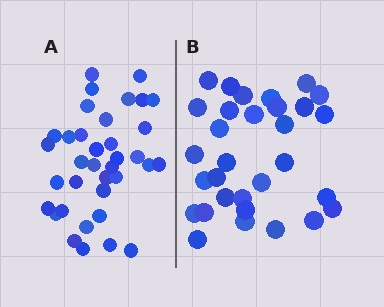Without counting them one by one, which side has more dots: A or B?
Region A (the left region) has more dots.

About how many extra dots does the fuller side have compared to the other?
Region A has about 5 more dots than region B.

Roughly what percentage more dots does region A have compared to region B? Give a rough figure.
About 15% more.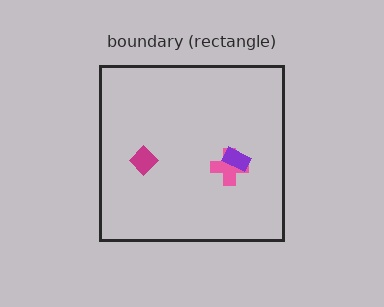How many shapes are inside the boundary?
3 inside, 0 outside.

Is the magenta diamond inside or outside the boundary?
Inside.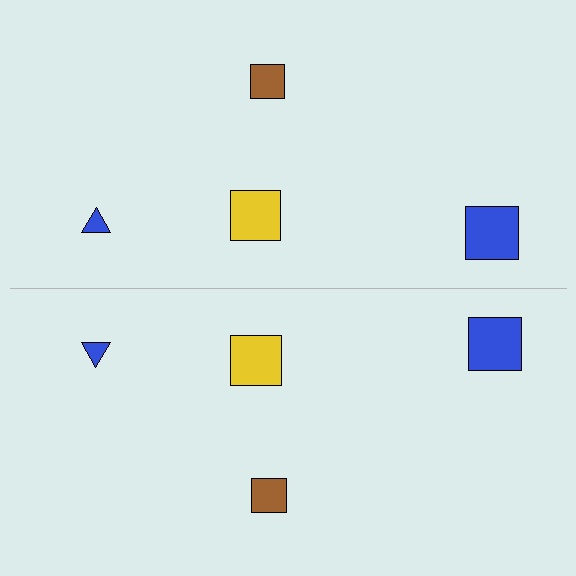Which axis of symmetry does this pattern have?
The pattern has a horizontal axis of symmetry running through the center of the image.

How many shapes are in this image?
There are 8 shapes in this image.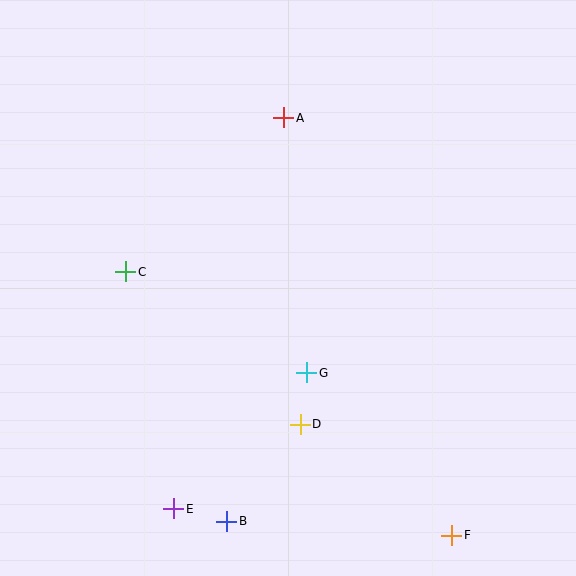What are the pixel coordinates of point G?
Point G is at (307, 373).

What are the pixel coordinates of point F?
Point F is at (452, 535).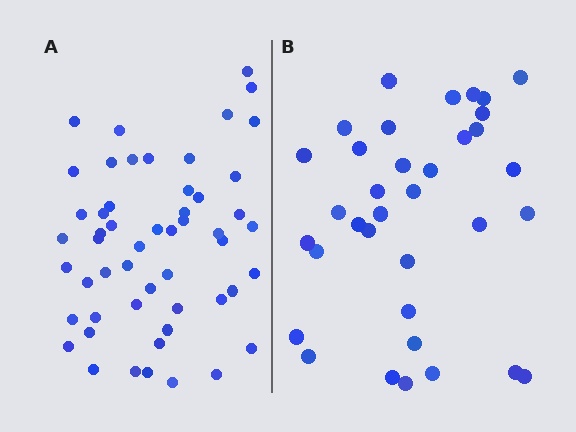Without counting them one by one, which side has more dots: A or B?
Region A (the left region) has more dots.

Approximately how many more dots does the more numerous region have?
Region A has approximately 20 more dots than region B.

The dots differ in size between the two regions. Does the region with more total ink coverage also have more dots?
No. Region B has more total ink coverage because its dots are larger, but region A actually contains more individual dots. Total area can be misleading — the number of items is what matters here.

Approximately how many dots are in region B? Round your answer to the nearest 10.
About 40 dots. (The exact count is 35, which rounds to 40.)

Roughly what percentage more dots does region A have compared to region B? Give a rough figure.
About 50% more.